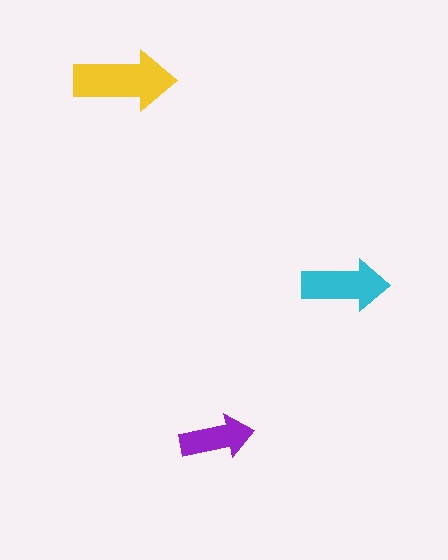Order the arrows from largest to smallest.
the yellow one, the cyan one, the purple one.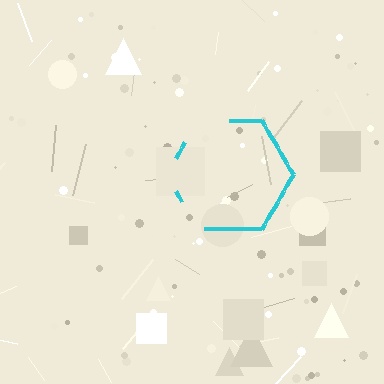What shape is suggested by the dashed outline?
The dashed outline suggests a hexagon.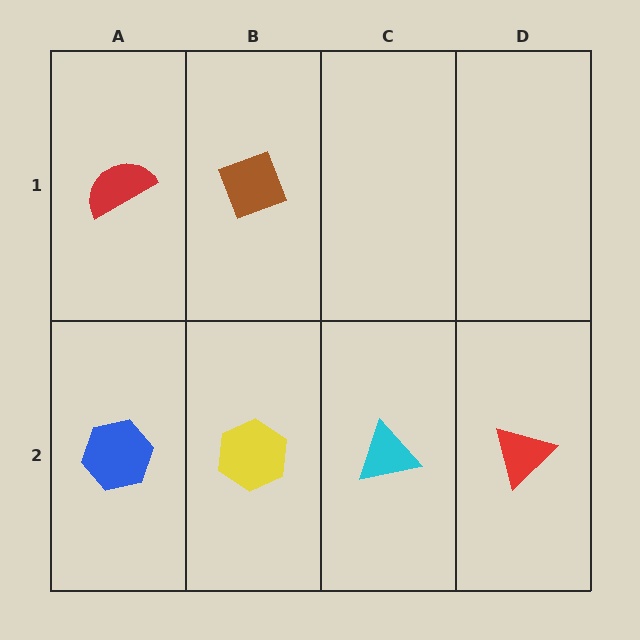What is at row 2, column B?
A yellow hexagon.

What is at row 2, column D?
A red triangle.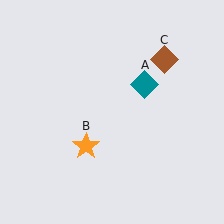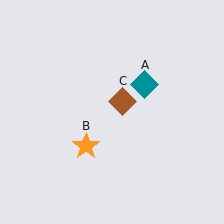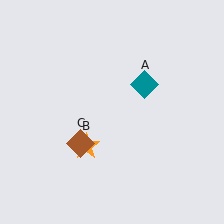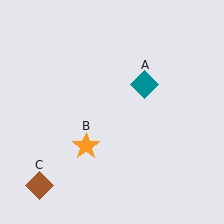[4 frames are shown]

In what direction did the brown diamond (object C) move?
The brown diamond (object C) moved down and to the left.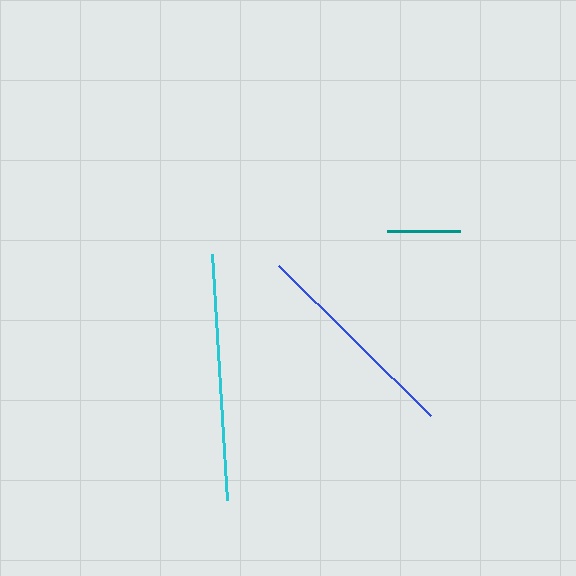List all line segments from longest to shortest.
From longest to shortest: cyan, blue, teal.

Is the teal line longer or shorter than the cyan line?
The cyan line is longer than the teal line.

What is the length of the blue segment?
The blue segment is approximately 214 pixels long.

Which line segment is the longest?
The cyan line is the longest at approximately 247 pixels.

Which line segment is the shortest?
The teal line is the shortest at approximately 72 pixels.